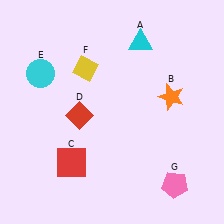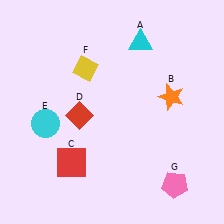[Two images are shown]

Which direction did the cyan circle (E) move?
The cyan circle (E) moved down.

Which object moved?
The cyan circle (E) moved down.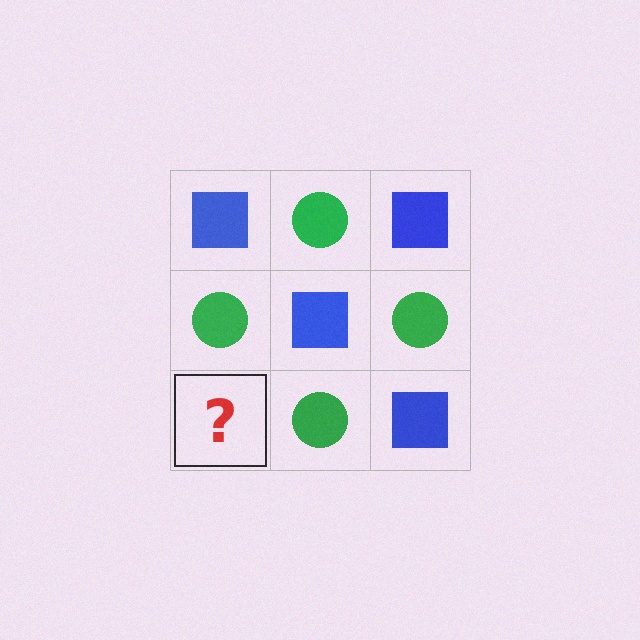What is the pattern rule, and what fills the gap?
The rule is that it alternates blue square and green circle in a checkerboard pattern. The gap should be filled with a blue square.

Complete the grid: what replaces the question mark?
The question mark should be replaced with a blue square.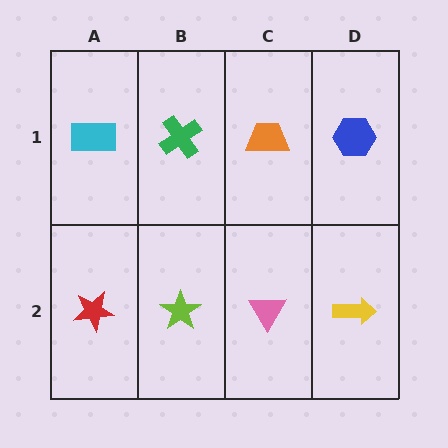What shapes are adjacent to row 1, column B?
A lime star (row 2, column B), a cyan rectangle (row 1, column A), an orange trapezoid (row 1, column C).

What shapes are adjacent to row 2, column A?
A cyan rectangle (row 1, column A), a lime star (row 2, column B).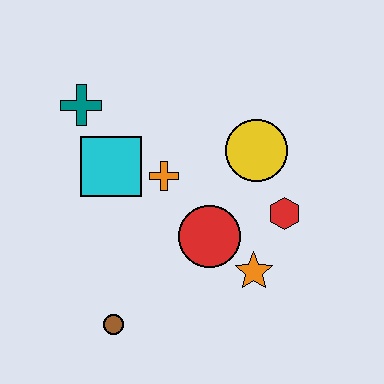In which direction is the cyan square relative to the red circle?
The cyan square is to the left of the red circle.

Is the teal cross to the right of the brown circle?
No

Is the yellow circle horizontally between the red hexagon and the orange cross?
Yes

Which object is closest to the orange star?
The red circle is closest to the orange star.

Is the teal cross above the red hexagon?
Yes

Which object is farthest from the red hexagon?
The teal cross is farthest from the red hexagon.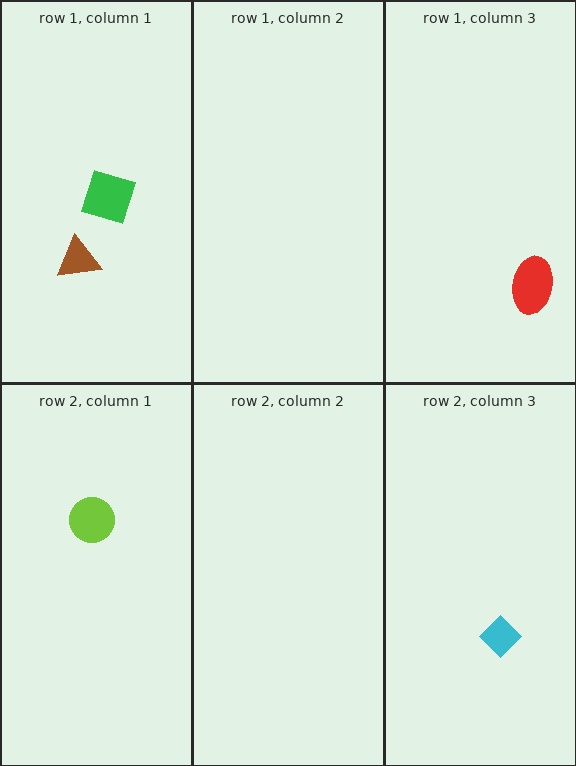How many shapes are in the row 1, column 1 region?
2.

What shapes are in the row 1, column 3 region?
The red ellipse.